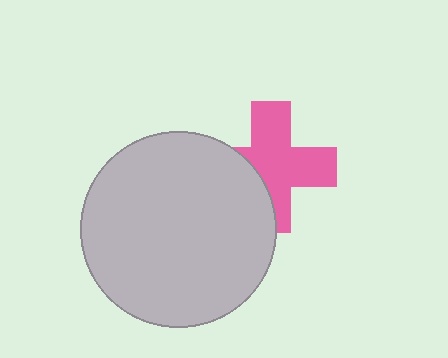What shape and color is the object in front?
The object in front is a light gray circle.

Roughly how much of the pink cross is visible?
Most of it is visible (roughly 67%).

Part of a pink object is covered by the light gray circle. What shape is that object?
It is a cross.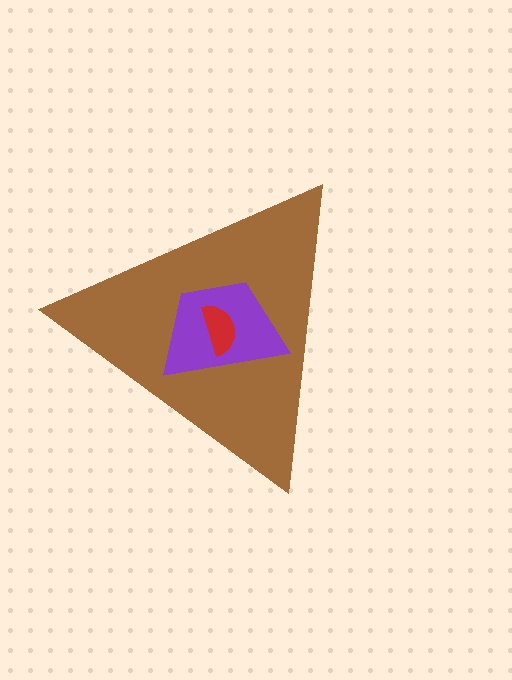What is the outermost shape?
The brown triangle.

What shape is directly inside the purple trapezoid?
The red semicircle.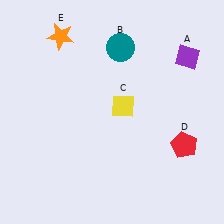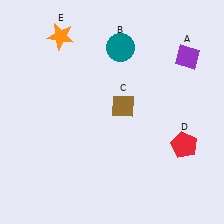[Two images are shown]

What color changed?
The diamond (C) changed from yellow in Image 1 to brown in Image 2.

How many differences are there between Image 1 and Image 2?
There is 1 difference between the two images.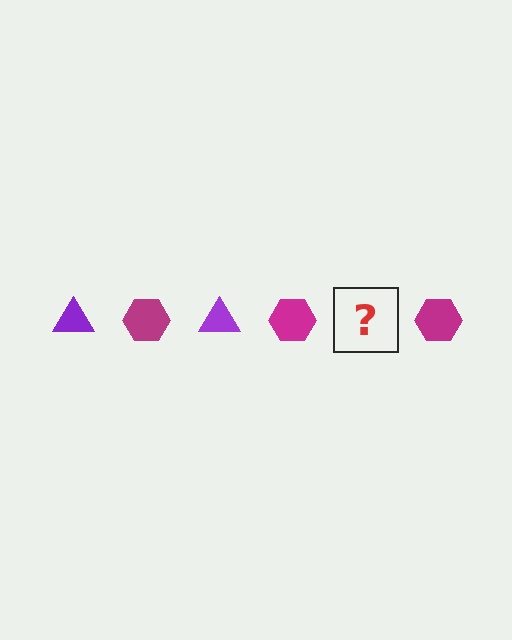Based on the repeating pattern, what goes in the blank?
The blank should be a purple triangle.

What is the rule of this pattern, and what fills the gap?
The rule is that the pattern alternates between purple triangle and magenta hexagon. The gap should be filled with a purple triangle.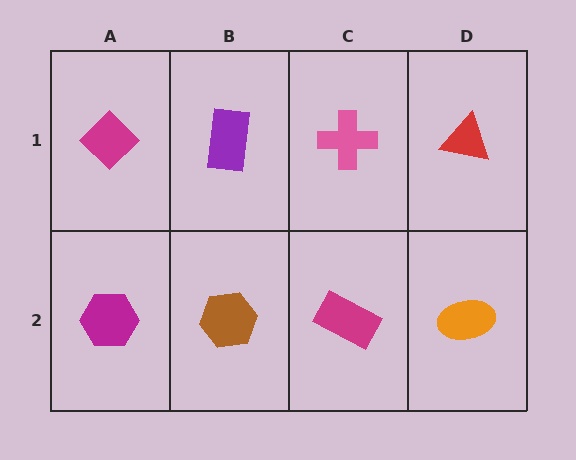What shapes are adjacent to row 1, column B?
A brown hexagon (row 2, column B), a magenta diamond (row 1, column A), a pink cross (row 1, column C).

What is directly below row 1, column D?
An orange ellipse.